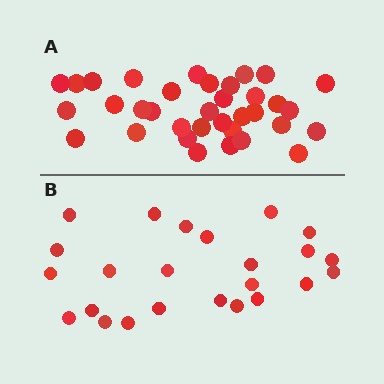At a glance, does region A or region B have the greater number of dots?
Region A (the top region) has more dots.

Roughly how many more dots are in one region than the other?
Region A has roughly 12 or so more dots than region B.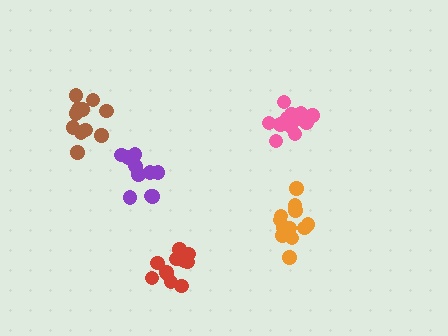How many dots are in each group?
Group 1: 11 dots, Group 2: 13 dots, Group 3: 13 dots, Group 4: 12 dots, Group 5: 11 dots (60 total).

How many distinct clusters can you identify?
There are 5 distinct clusters.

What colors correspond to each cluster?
The clusters are colored: brown, pink, red, orange, purple.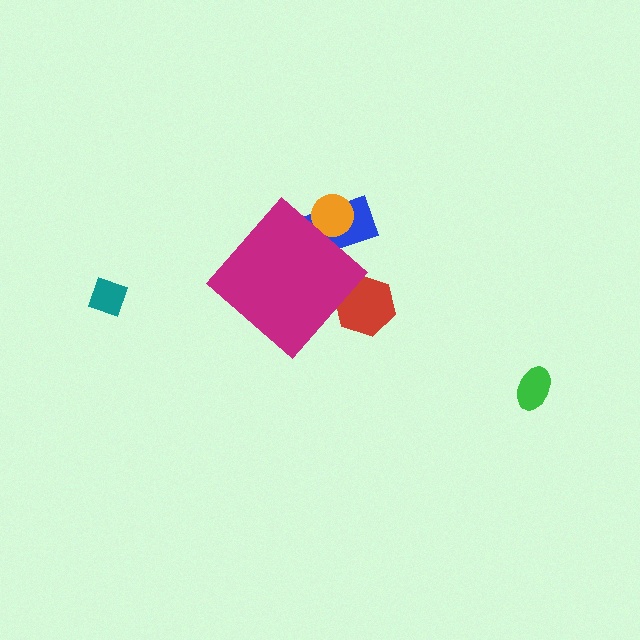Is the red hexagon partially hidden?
Yes, the red hexagon is partially hidden behind the magenta diamond.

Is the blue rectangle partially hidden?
Yes, the blue rectangle is partially hidden behind the magenta diamond.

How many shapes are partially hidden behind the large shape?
3 shapes are partially hidden.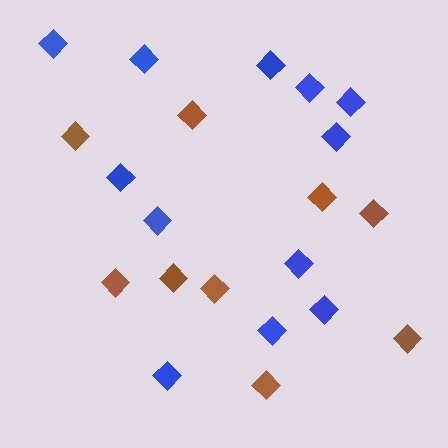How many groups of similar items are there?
There are 2 groups: one group of brown diamonds (9) and one group of blue diamonds (12).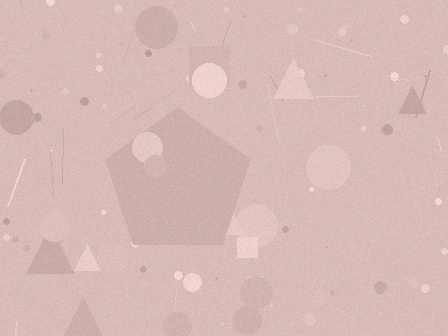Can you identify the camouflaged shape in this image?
The camouflaged shape is a pentagon.